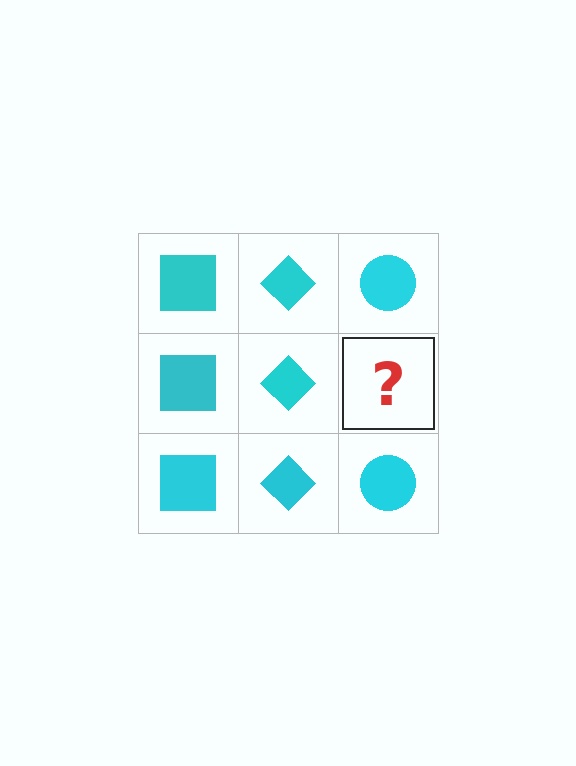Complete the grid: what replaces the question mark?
The question mark should be replaced with a cyan circle.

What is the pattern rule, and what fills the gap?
The rule is that each column has a consistent shape. The gap should be filled with a cyan circle.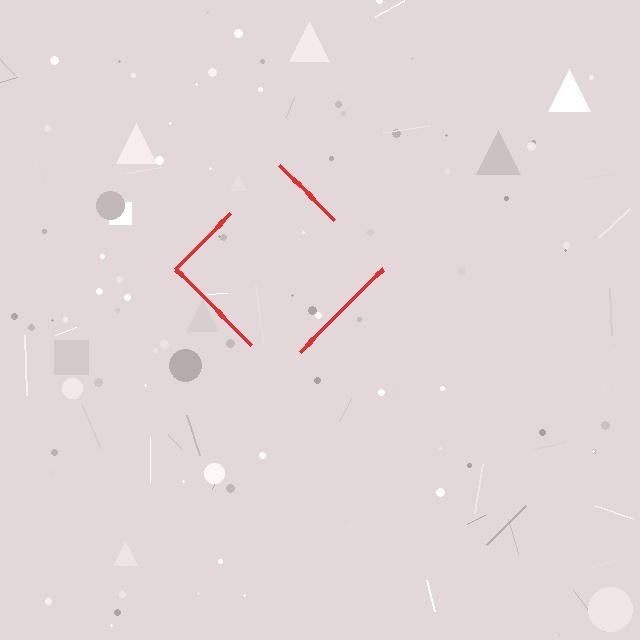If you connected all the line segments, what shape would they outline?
They would outline a diamond.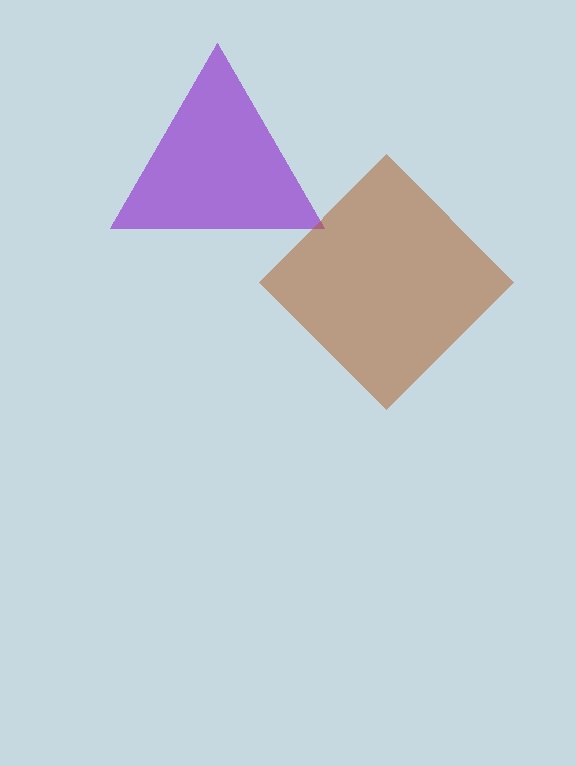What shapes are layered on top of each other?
The layered shapes are: a purple triangle, a brown diamond.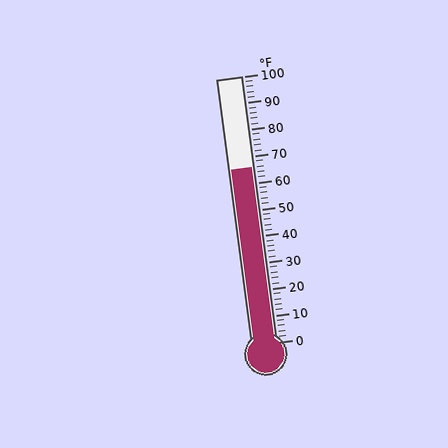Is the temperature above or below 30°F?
The temperature is above 30°F.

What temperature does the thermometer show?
The thermometer shows approximately 66°F.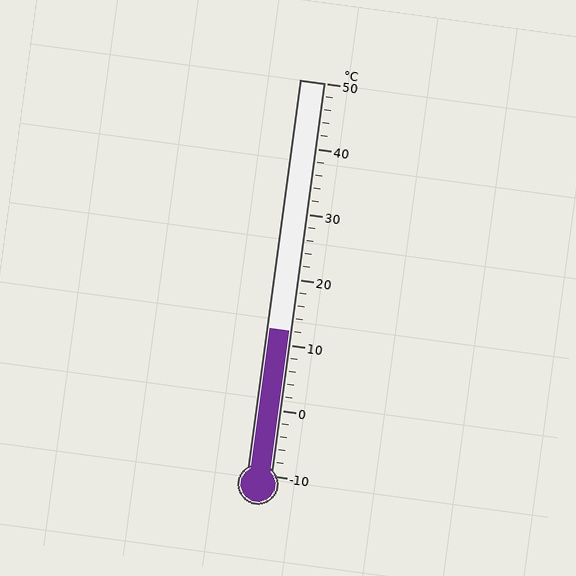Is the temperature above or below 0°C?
The temperature is above 0°C.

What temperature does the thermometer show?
The thermometer shows approximately 12°C.